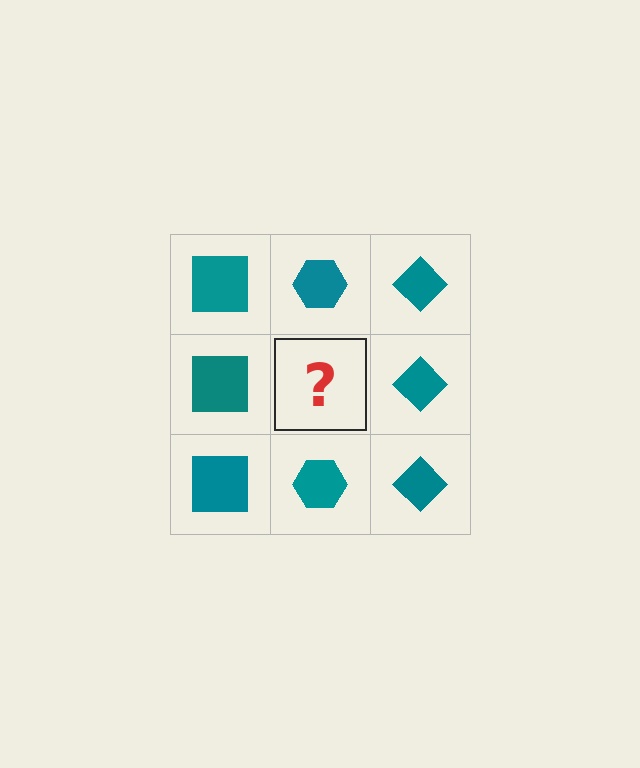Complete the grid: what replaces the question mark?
The question mark should be replaced with a teal hexagon.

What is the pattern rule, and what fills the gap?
The rule is that each column has a consistent shape. The gap should be filled with a teal hexagon.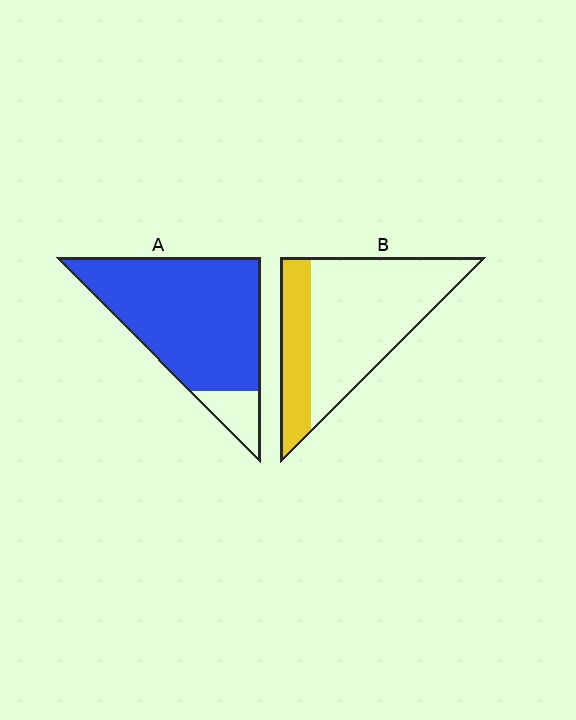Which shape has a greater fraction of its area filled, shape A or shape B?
Shape A.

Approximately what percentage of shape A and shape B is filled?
A is approximately 90% and B is approximately 30%.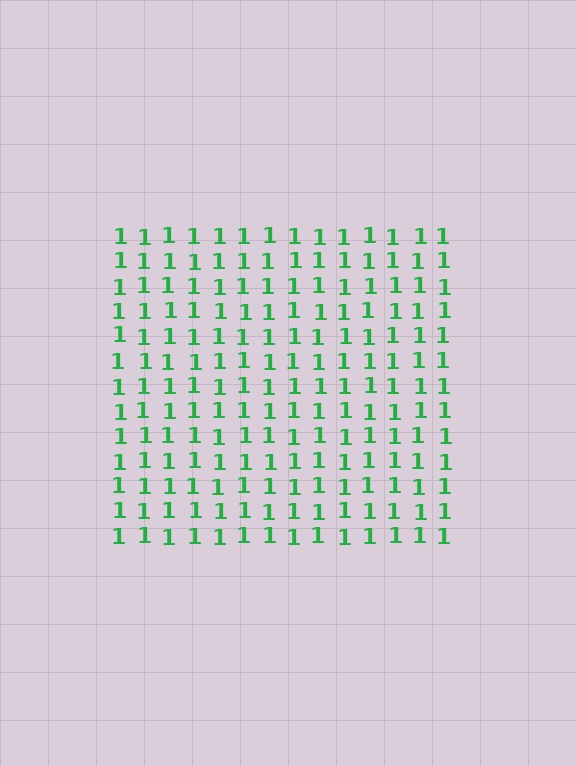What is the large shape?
The large shape is a square.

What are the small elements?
The small elements are digit 1's.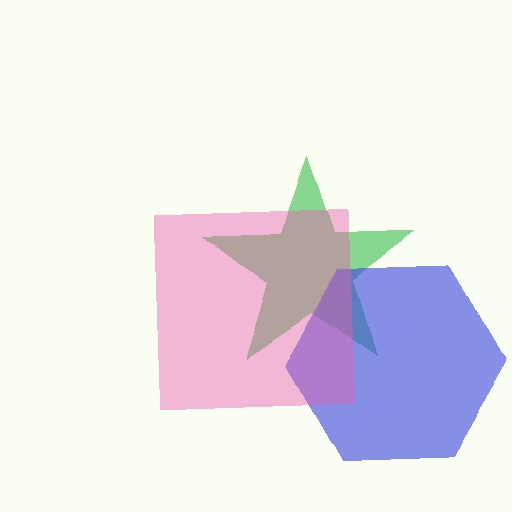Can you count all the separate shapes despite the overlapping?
Yes, there are 3 separate shapes.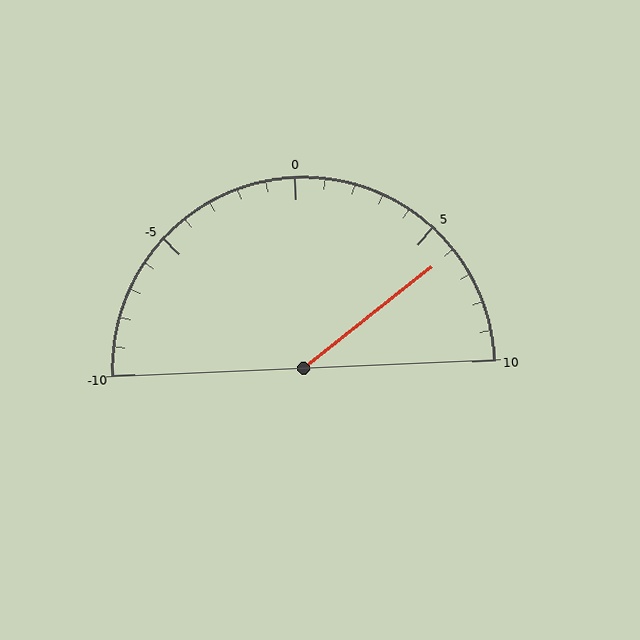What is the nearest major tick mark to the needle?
The nearest major tick mark is 5.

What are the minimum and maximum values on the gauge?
The gauge ranges from -10 to 10.